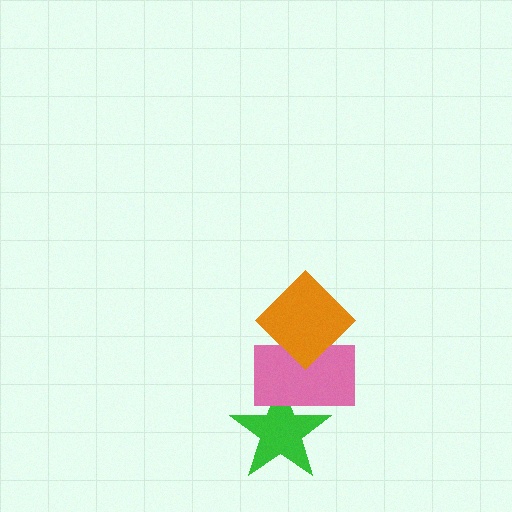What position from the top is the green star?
The green star is 3rd from the top.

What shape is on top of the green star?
The pink rectangle is on top of the green star.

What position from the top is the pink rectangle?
The pink rectangle is 2nd from the top.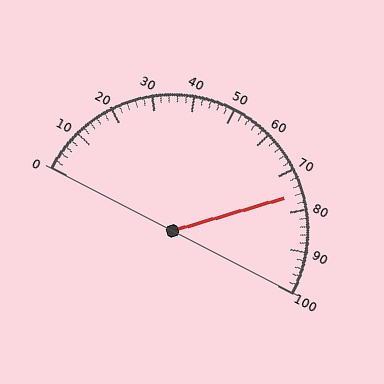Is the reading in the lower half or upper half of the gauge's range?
The reading is in the upper half of the range (0 to 100).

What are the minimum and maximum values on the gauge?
The gauge ranges from 0 to 100.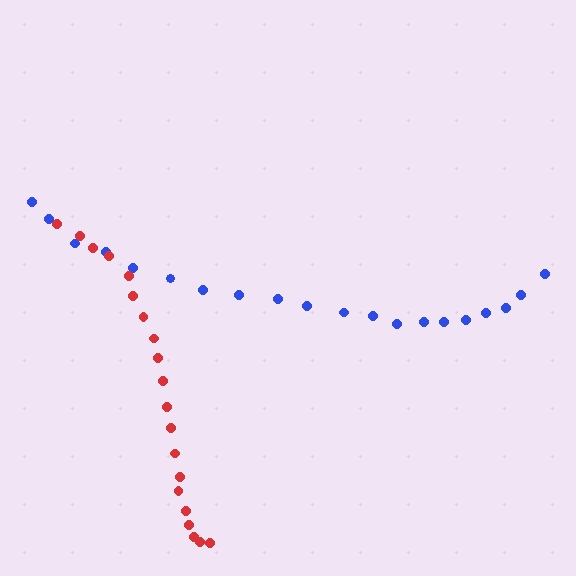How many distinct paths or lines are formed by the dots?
There are 2 distinct paths.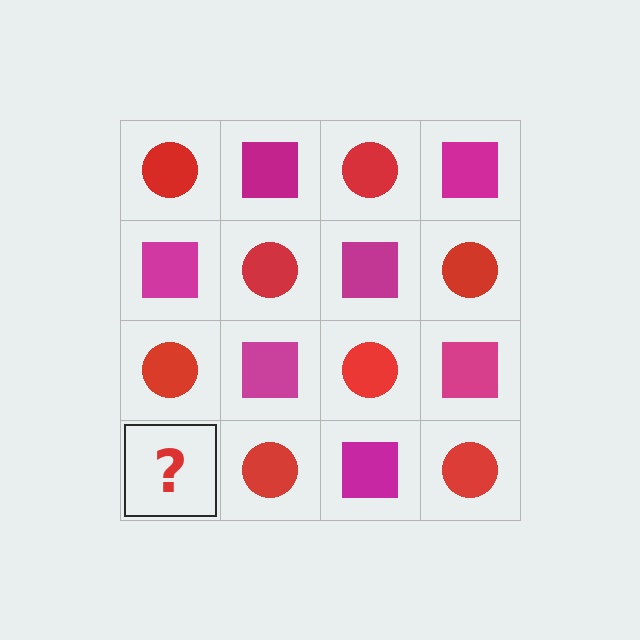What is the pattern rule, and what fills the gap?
The rule is that it alternates red circle and magenta square in a checkerboard pattern. The gap should be filled with a magenta square.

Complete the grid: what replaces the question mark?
The question mark should be replaced with a magenta square.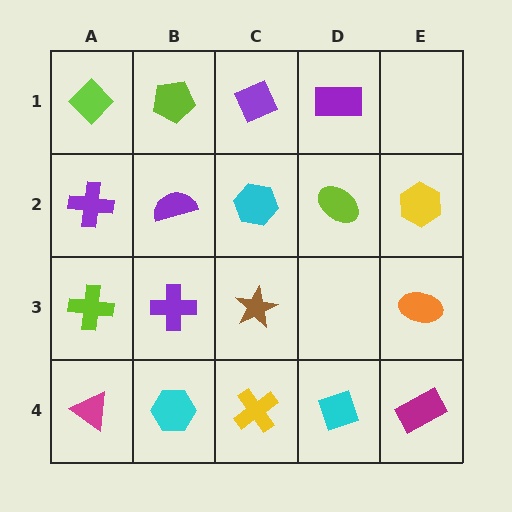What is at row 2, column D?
A lime ellipse.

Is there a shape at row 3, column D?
No, that cell is empty.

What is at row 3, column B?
A purple cross.